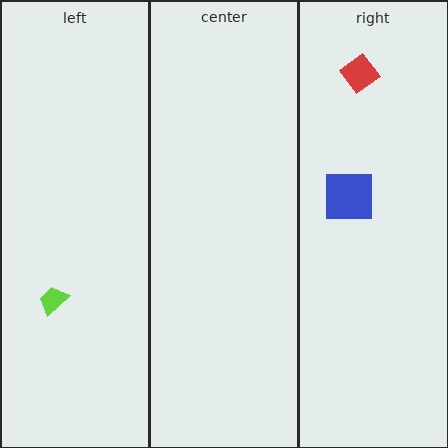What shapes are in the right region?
The blue square, the red diamond.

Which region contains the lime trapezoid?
The left region.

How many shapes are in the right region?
2.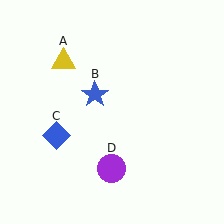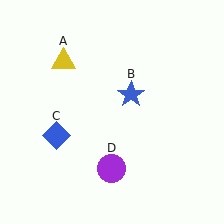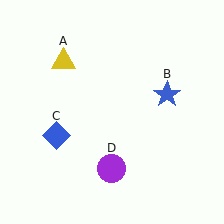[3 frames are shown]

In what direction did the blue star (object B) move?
The blue star (object B) moved right.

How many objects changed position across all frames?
1 object changed position: blue star (object B).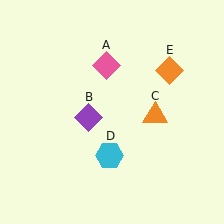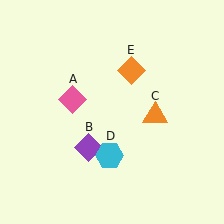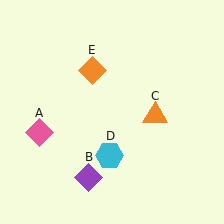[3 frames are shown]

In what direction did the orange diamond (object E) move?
The orange diamond (object E) moved left.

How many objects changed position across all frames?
3 objects changed position: pink diamond (object A), purple diamond (object B), orange diamond (object E).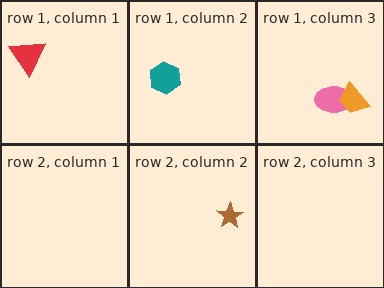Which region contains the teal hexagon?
The row 1, column 2 region.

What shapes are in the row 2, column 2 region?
The brown star.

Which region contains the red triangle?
The row 1, column 1 region.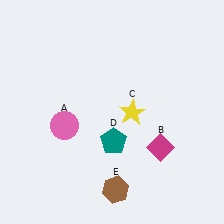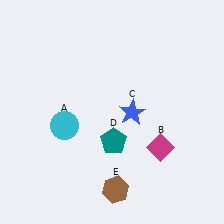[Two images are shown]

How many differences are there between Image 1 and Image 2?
There are 2 differences between the two images.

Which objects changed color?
A changed from pink to cyan. C changed from yellow to blue.